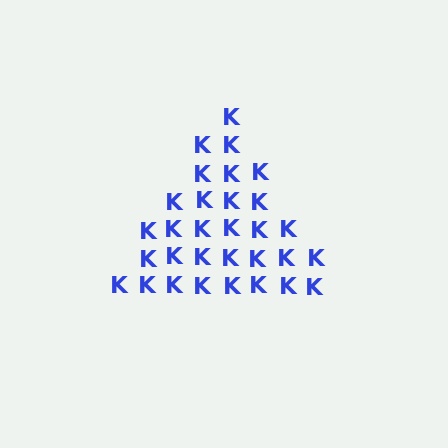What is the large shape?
The large shape is a triangle.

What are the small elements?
The small elements are letter K's.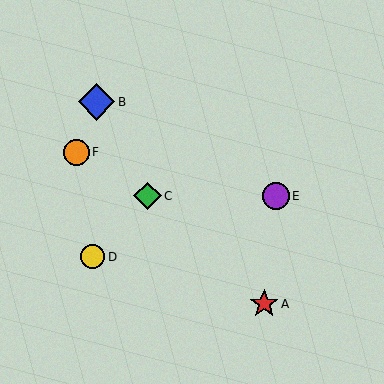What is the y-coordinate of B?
Object B is at y≈102.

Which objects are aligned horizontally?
Objects C, E are aligned horizontally.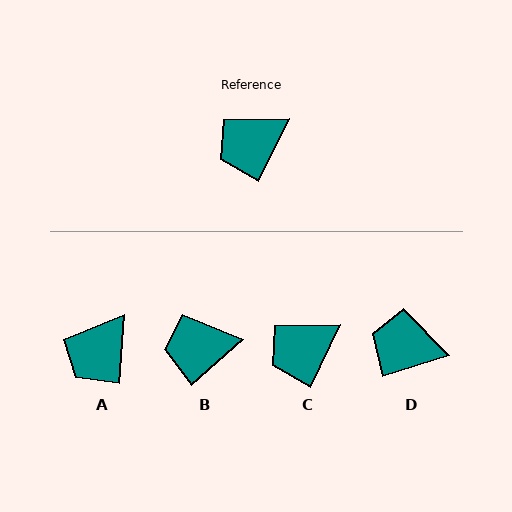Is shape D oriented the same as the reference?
No, it is off by about 47 degrees.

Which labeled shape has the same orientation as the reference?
C.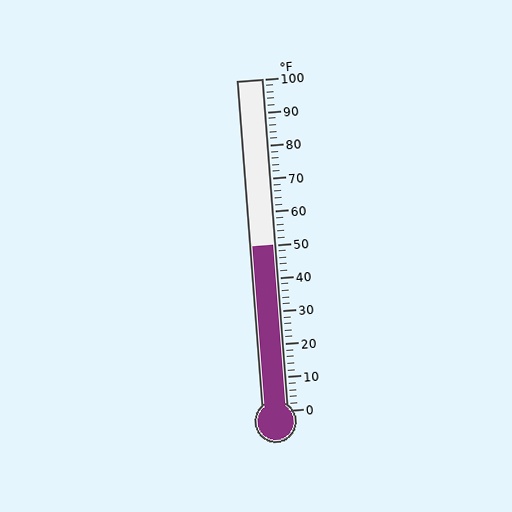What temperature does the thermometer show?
The thermometer shows approximately 50°F.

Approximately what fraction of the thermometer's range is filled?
The thermometer is filled to approximately 50% of its range.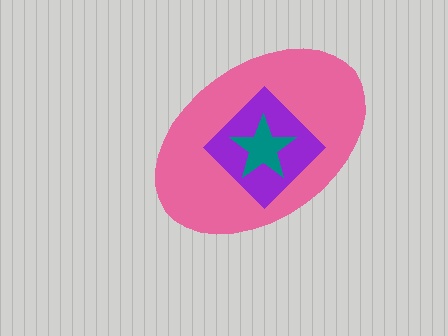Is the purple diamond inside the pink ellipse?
Yes.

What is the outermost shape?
The pink ellipse.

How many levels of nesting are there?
3.